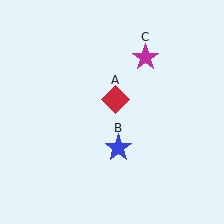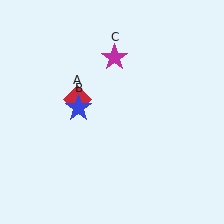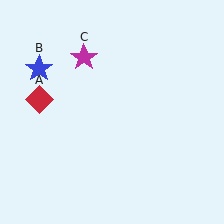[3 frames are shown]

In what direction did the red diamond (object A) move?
The red diamond (object A) moved left.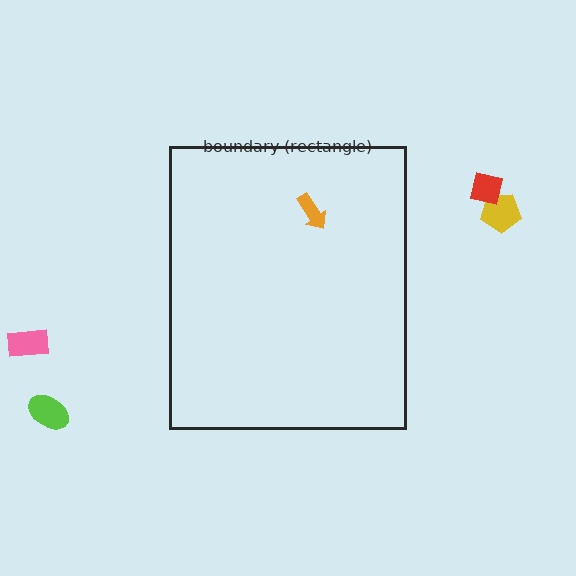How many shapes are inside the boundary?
1 inside, 4 outside.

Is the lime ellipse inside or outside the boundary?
Outside.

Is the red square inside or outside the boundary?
Outside.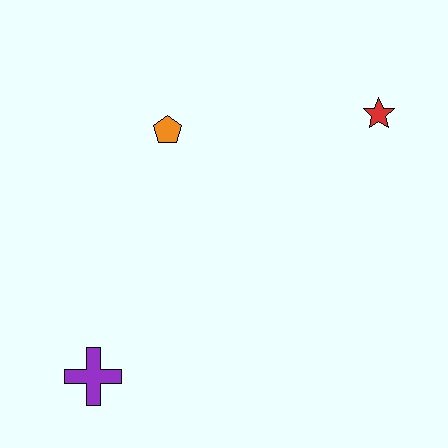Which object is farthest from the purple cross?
The red star is farthest from the purple cross.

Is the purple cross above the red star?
No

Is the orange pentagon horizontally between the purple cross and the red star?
Yes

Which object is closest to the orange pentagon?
The red star is closest to the orange pentagon.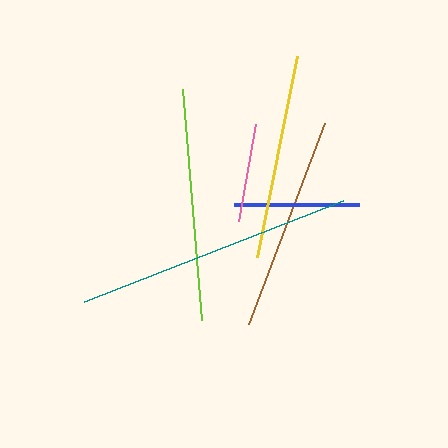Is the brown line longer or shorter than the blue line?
The brown line is longer than the blue line.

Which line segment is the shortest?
The pink line is the shortest at approximately 99 pixels.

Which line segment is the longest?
The teal line is the longest at approximately 278 pixels.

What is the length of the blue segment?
The blue segment is approximately 125 pixels long.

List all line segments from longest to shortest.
From longest to shortest: teal, lime, brown, yellow, blue, pink.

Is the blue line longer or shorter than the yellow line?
The yellow line is longer than the blue line.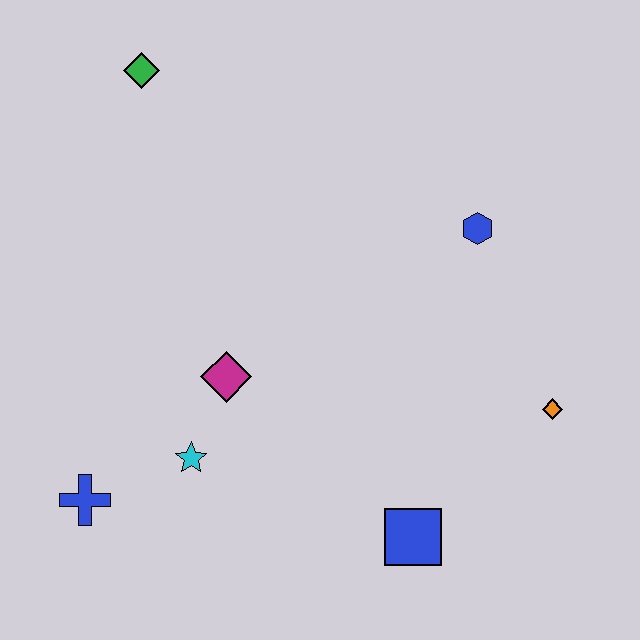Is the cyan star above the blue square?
Yes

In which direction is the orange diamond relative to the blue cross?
The orange diamond is to the right of the blue cross.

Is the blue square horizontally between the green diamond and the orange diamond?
Yes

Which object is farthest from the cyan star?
The green diamond is farthest from the cyan star.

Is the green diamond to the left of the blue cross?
No